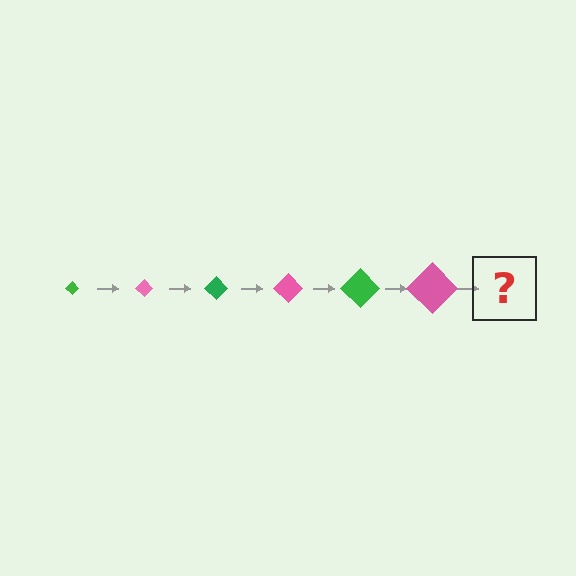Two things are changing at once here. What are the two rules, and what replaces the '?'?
The two rules are that the diamond grows larger each step and the color cycles through green and pink. The '?' should be a green diamond, larger than the previous one.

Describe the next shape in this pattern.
It should be a green diamond, larger than the previous one.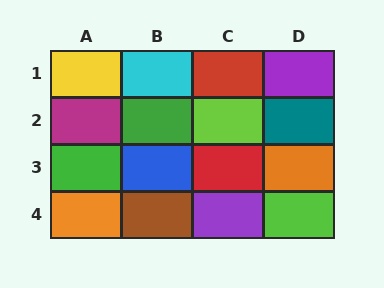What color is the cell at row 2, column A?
Magenta.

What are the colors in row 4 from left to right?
Orange, brown, purple, lime.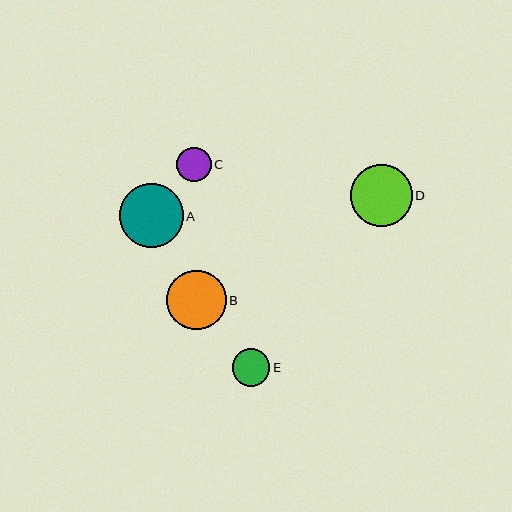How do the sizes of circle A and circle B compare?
Circle A and circle B are approximately the same size.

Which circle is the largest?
Circle A is the largest with a size of approximately 64 pixels.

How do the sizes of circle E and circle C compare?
Circle E and circle C are approximately the same size.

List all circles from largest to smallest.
From largest to smallest: A, D, B, E, C.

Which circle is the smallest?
Circle C is the smallest with a size of approximately 35 pixels.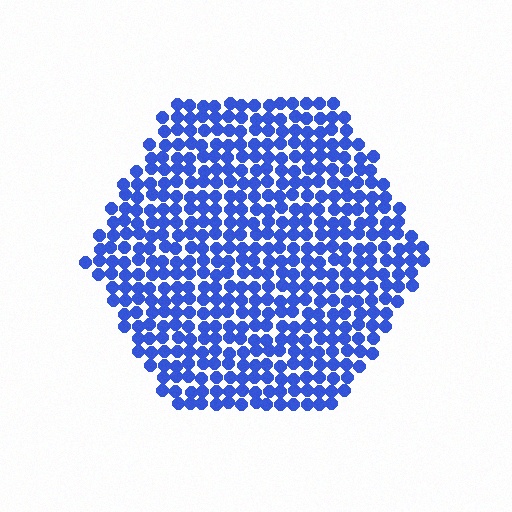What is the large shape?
The large shape is a hexagon.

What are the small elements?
The small elements are circles.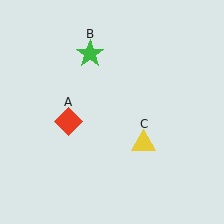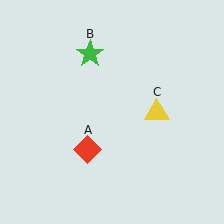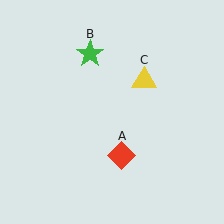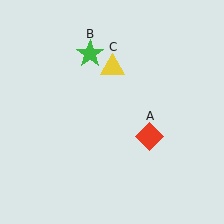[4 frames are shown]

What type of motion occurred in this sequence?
The red diamond (object A), yellow triangle (object C) rotated counterclockwise around the center of the scene.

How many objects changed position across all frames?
2 objects changed position: red diamond (object A), yellow triangle (object C).